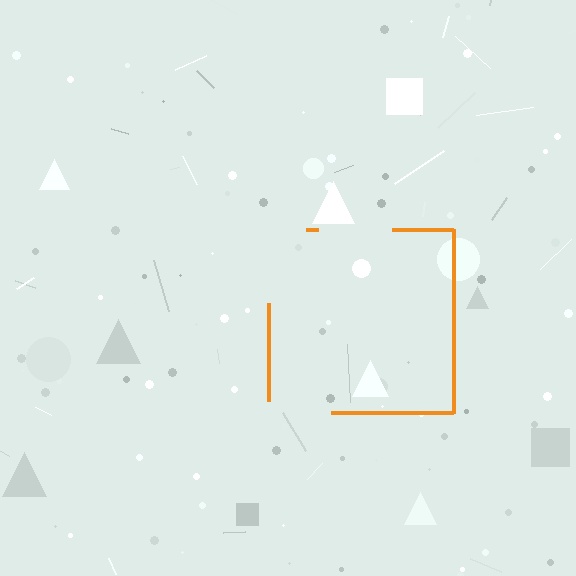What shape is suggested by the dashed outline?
The dashed outline suggests a square.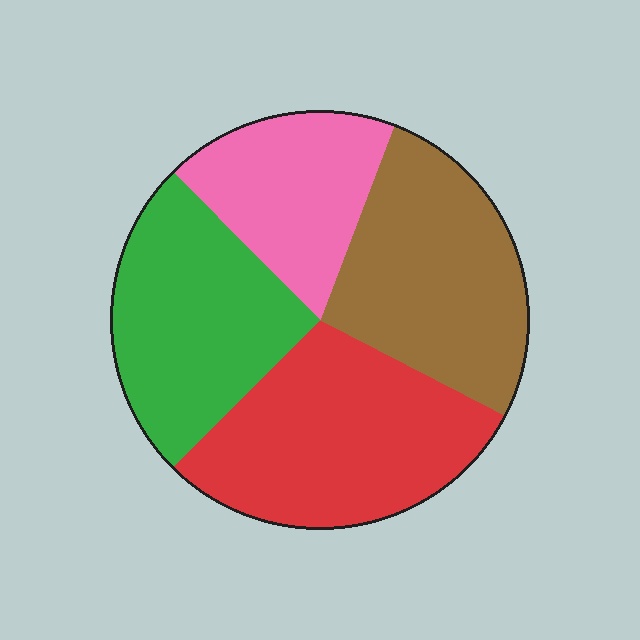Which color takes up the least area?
Pink, at roughly 20%.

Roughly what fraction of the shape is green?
Green covers roughly 25% of the shape.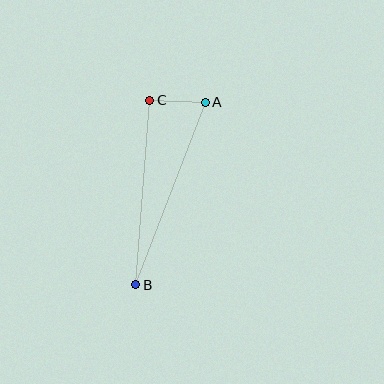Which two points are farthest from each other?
Points A and B are farthest from each other.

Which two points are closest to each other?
Points A and C are closest to each other.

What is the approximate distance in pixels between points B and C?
The distance between B and C is approximately 185 pixels.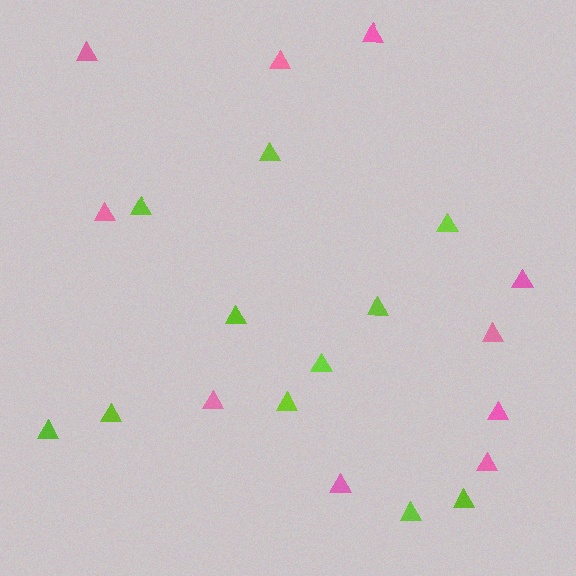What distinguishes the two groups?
There are 2 groups: one group of lime triangles (11) and one group of pink triangles (10).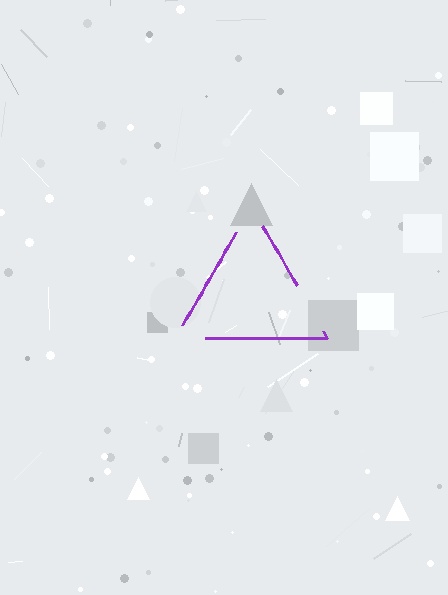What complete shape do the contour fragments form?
The contour fragments form a triangle.